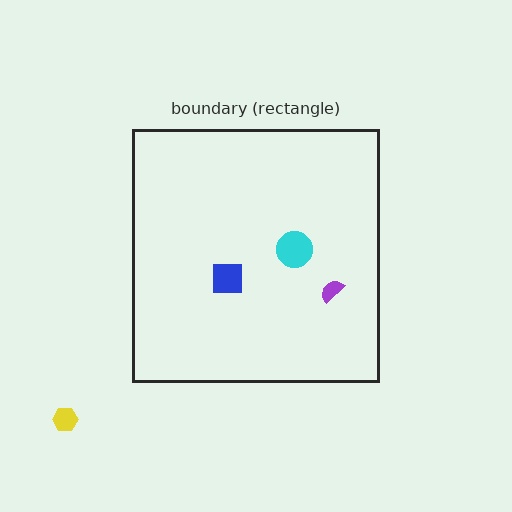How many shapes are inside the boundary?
3 inside, 1 outside.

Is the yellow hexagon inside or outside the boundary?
Outside.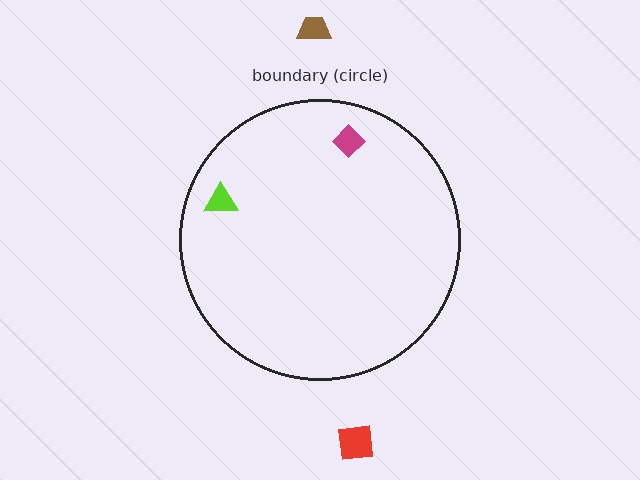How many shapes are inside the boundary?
2 inside, 2 outside.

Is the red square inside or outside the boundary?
Outside.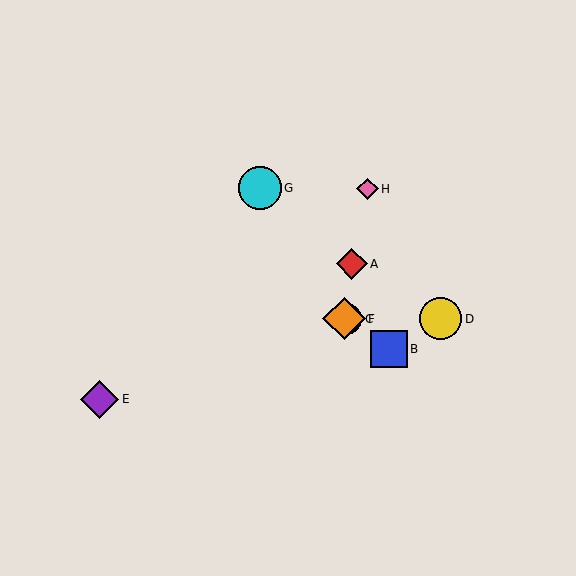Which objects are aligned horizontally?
Objects C, D, F are aligned horizontally.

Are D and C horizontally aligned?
Yes, both are at y≈319.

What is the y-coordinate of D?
Object D is at y≈319.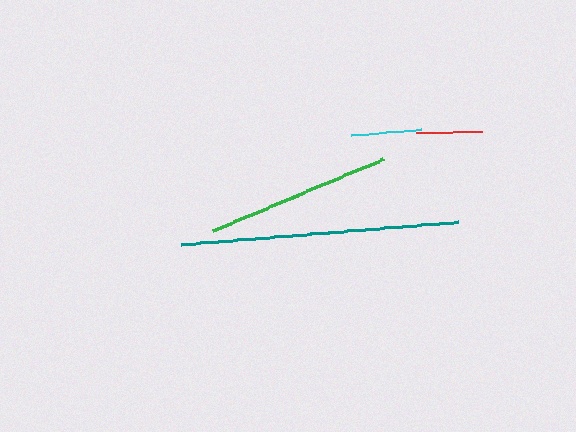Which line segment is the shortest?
The red line is the shortest at approximately 67 pixels.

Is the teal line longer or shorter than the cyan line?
The teal line is longer than the cyan line.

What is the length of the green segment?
The green segment is approximately 185 pixels long.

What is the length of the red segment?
The red segment is approximately 67 pixels long.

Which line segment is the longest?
The teal line is the longest at approximately 279 pixels.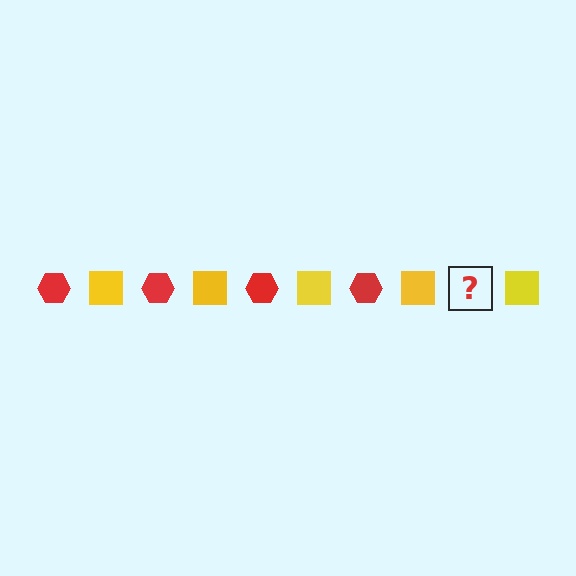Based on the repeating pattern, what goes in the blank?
The blank should be a red hexagon.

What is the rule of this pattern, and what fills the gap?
The rule is that the pattern alternates between red hexagon and yellow square. The gap should be filled with a red hexagon.